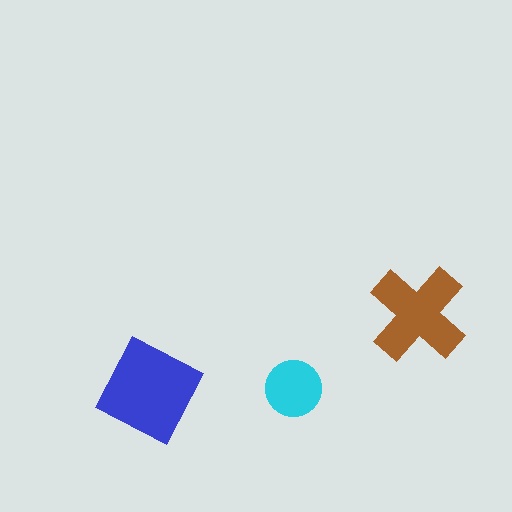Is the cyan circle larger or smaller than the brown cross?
Smaller.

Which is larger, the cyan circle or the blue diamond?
The blue diamond.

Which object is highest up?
The brown cross is topmost.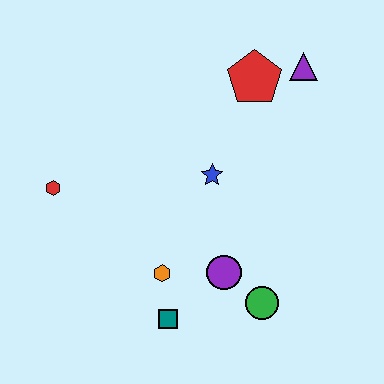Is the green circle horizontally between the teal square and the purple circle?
No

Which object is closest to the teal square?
The orange hexagon is closest to the teal square.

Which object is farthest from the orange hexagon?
The purple triangle is farthest from the orange hexagon.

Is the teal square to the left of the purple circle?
Yes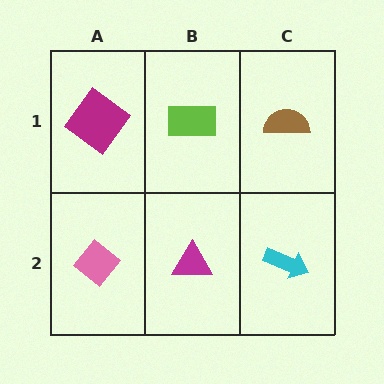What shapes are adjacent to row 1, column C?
A cyan arrow (row 2, column C), a lime rectangle (row 1, column B).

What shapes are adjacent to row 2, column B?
A lime rectangle (row 1, column B), a pink diamond (row 2, column A), a cyan arrow (row 2, column C).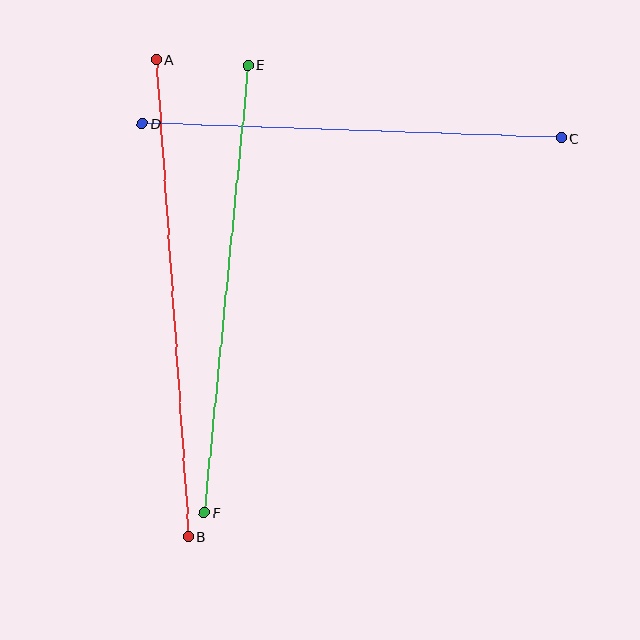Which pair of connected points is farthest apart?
Points A and B are farthest apart.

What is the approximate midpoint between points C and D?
The midpoint is at approximately (352, 131) pixels.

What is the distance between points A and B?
The distance is approximately 477 pixels.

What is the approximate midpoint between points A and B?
The midpoint is at approximately (172, 298) pixels.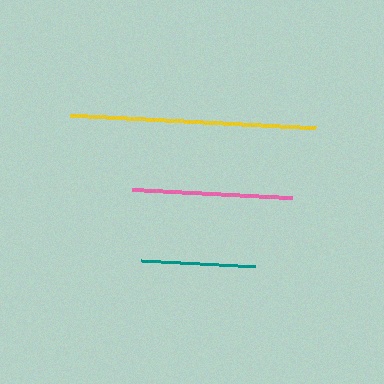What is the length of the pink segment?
The pink segment is approximately 160 pixels long.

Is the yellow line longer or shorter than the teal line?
The yellow line is longer than the teal line.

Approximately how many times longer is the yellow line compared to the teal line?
The yellow line is approximately 2.2 times the length of the teal line.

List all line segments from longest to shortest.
From longest to shortest: yellow, pink, teal.